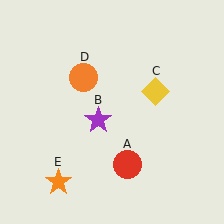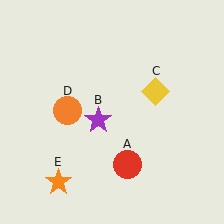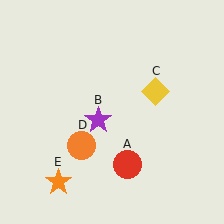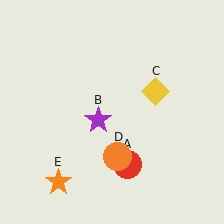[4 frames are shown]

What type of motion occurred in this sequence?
The orange circle (object D) rotated counterclockwise around the center of the scene.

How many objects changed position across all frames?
1 object changed position: orange circle (object D).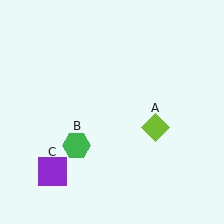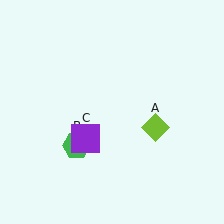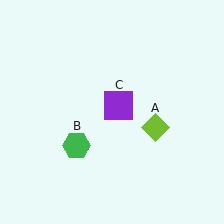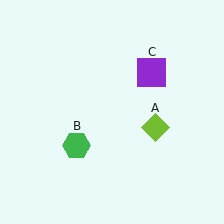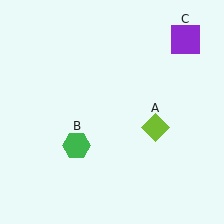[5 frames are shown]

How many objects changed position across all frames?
1 object changed position: purple square (object C).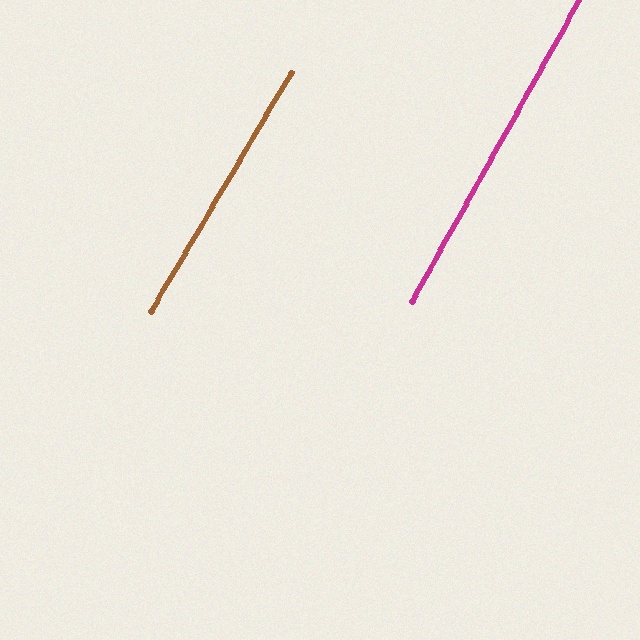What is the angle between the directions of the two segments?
Approximately 1 degree.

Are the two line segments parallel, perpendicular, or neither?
Parallel — their directions differ by only 1.4°.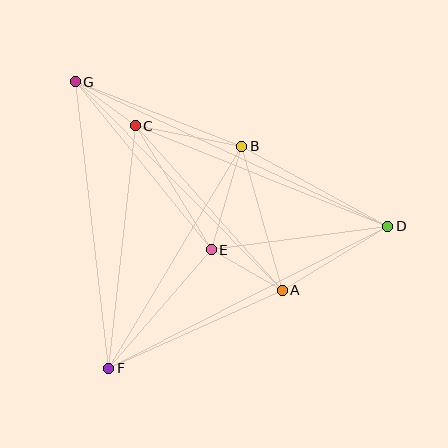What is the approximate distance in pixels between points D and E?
The distance between D and E is approximately 178 pixels.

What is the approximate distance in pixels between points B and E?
The distance between B and E is approximately 108 pixels.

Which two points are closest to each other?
Points C and G are closest to each other.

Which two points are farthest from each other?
Points D and G are farthest from each other.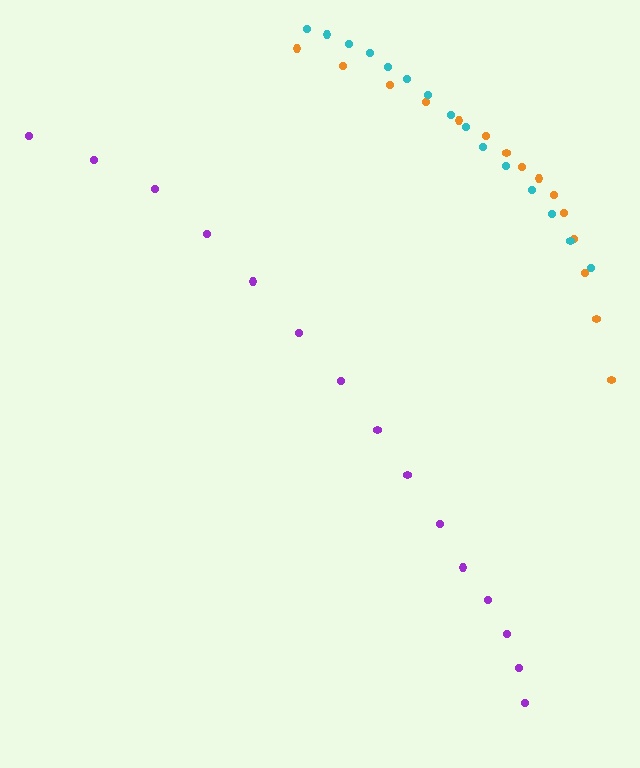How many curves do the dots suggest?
There are 3 distinct paths.